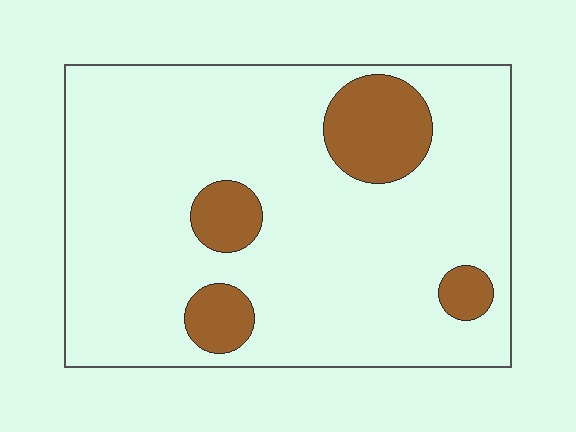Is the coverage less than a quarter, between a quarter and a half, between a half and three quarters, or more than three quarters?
Less than a quarter.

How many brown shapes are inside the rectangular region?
4.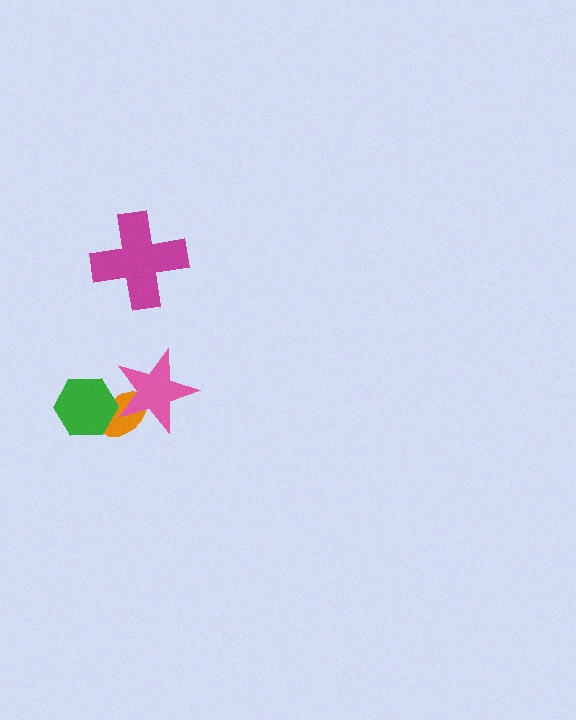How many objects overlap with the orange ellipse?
2 objects overlap with the orange ellipse.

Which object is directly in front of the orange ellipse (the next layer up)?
The green hexagon is directly in front of the orange ellipse.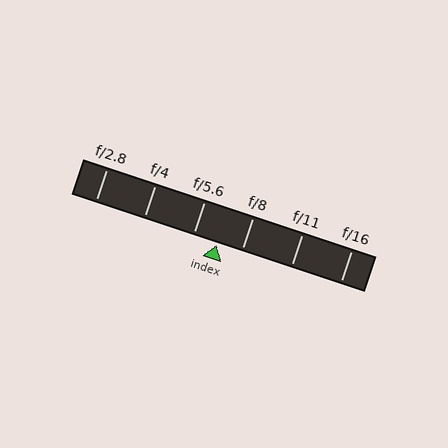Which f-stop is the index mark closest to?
The index mark is closest to f/5.6.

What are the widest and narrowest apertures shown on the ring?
The widest aperture shown is f/2.8 and the narrowest is f/16.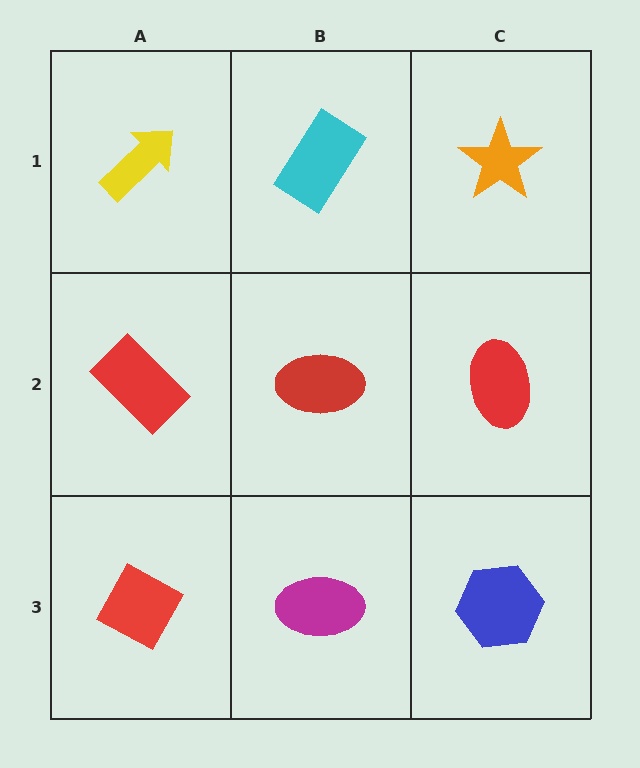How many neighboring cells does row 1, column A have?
2.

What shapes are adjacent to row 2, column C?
An orange star (row 1, column C), a blue hexagon (row 3, column C), a red ellipse (row 2, column B).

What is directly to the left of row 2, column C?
A red ellipse.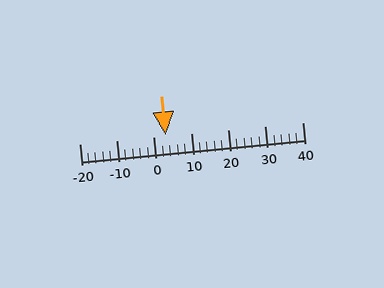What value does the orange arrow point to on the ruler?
The orange arrow points to approximately 3.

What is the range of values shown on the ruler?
The ruler shows values from -20 to 40.